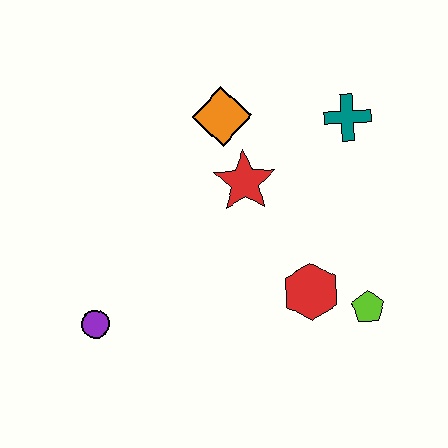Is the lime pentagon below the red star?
Yes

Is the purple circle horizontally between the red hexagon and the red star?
No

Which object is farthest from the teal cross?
The purple circle is farthest from the teal cross.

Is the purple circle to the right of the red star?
No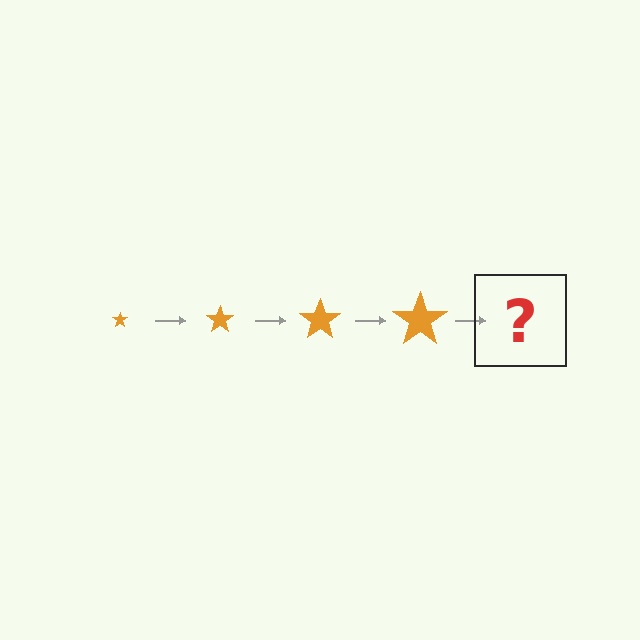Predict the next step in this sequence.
The next step is an orange star, larger than the previous one.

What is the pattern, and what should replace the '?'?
The pattern is that the star gets progressively larger each step. The '?' should be an orange star, larger than the previous one.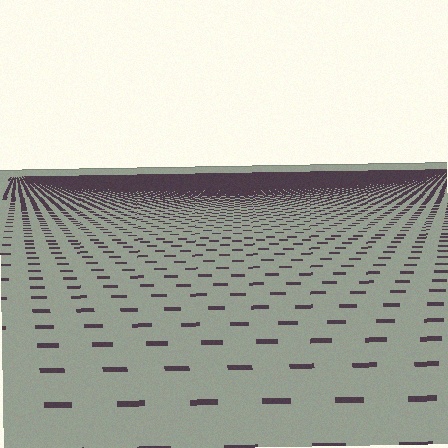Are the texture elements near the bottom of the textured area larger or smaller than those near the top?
Larger. Near the bottom, elements are closer to the viewer and appear at a bigger on-screen size.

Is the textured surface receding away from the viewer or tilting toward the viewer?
The surface is receding away from the viewer. Texture elements get smaller and denser toward the top.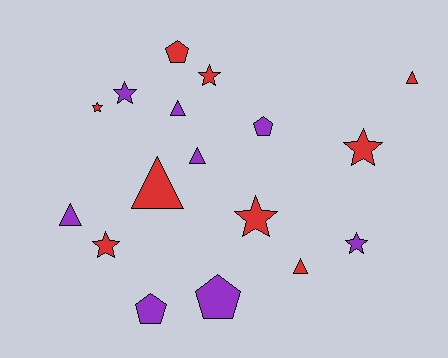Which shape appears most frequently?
Star, with 7 objects.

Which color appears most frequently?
Red, with 9 objects.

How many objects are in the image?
There are 17 objects.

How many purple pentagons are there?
There are 3 purple pentagons.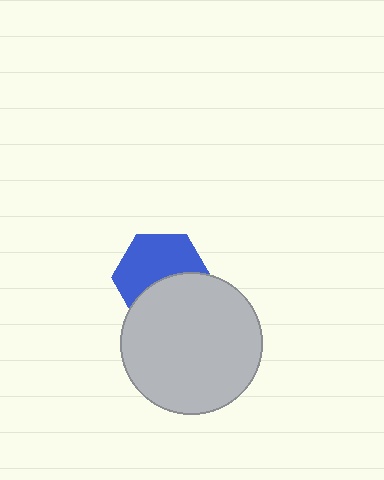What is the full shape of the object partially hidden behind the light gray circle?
The partially hidden object is a blue hexagon.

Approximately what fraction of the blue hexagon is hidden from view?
Roughly 42% of the blue hexagon is hidden behind the light gray circle.